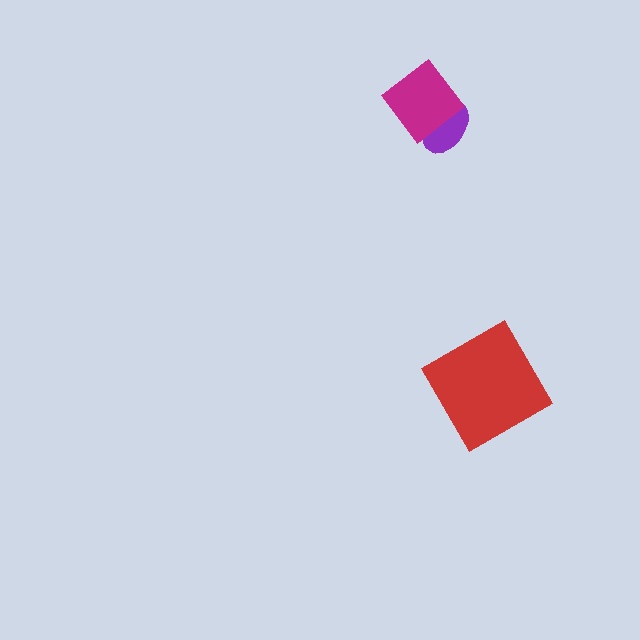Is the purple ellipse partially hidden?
Yes, it is partially covered by another shape.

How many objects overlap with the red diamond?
0 objects overlap with the red diamond.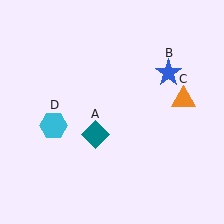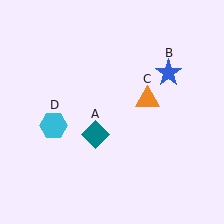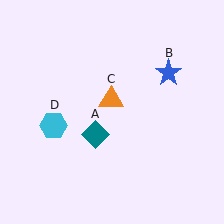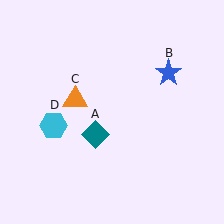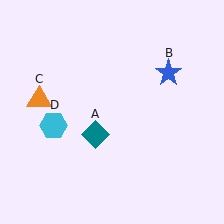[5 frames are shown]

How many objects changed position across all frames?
1 object changed position: orange triangle (object C).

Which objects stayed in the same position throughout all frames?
Teal diamond (object A) and blue star (object B) and cyan hexagon (object D) remained stationary.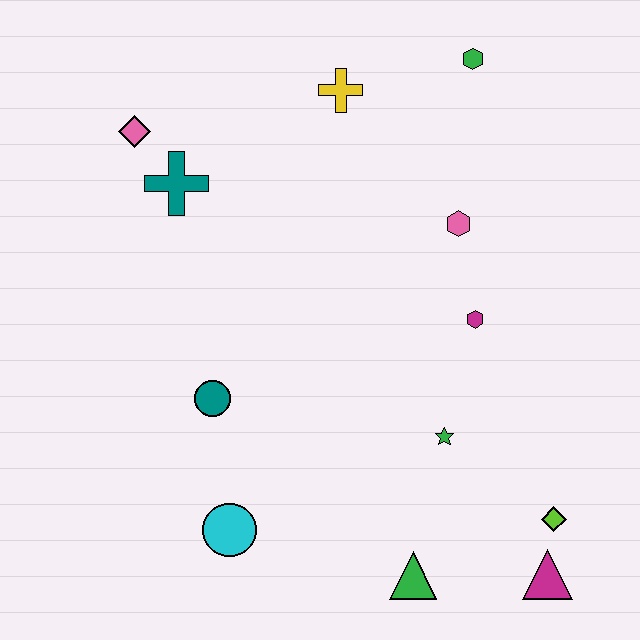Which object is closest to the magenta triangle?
The lime diamond is closest to the magenta triangle.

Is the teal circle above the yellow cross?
No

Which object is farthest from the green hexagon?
The cyan circle is farthest from the green hexagon.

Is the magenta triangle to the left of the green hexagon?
No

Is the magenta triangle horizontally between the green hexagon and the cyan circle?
No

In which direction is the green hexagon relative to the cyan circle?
The green hexagon is above the cyan circle.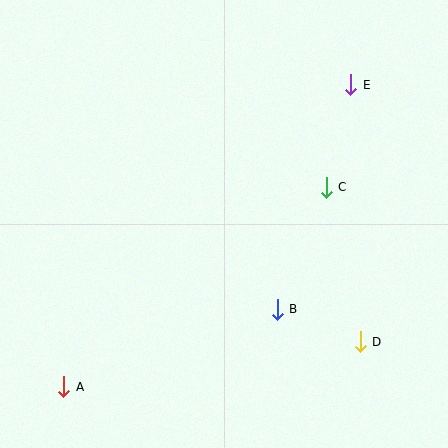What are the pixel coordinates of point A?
Point A is at (64, 387).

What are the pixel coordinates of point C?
Point C is at (326, 187).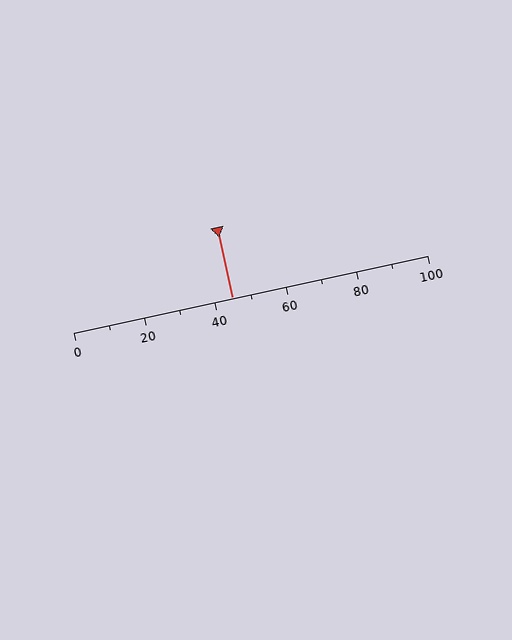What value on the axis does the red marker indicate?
The marker indicates approximately 45.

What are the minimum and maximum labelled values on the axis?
The axis runs from 0 to 100.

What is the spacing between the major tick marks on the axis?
The major ticks are spaced 20 apart.